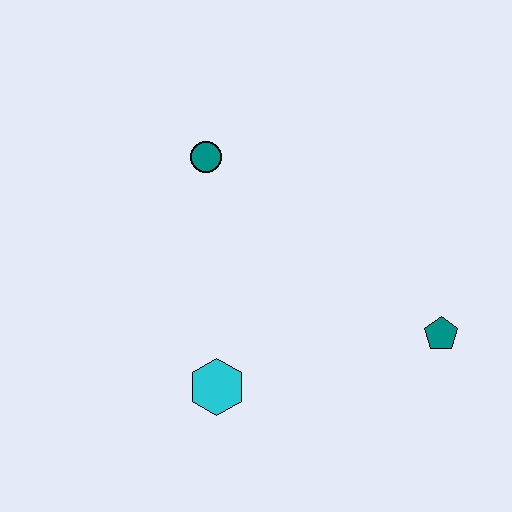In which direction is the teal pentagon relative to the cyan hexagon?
The teal pentagon is to the right of the cyan hexagon.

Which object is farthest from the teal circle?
The teal pentagon is farthest from the teal circle.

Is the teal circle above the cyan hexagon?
Yes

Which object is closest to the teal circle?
The cyan hexagon is closest to the teal circle.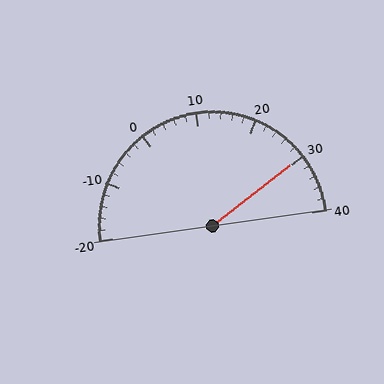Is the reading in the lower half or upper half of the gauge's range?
The reading is in the upper half of the range (-20 to 40).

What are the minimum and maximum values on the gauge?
The gauge ranges from -20 to 40.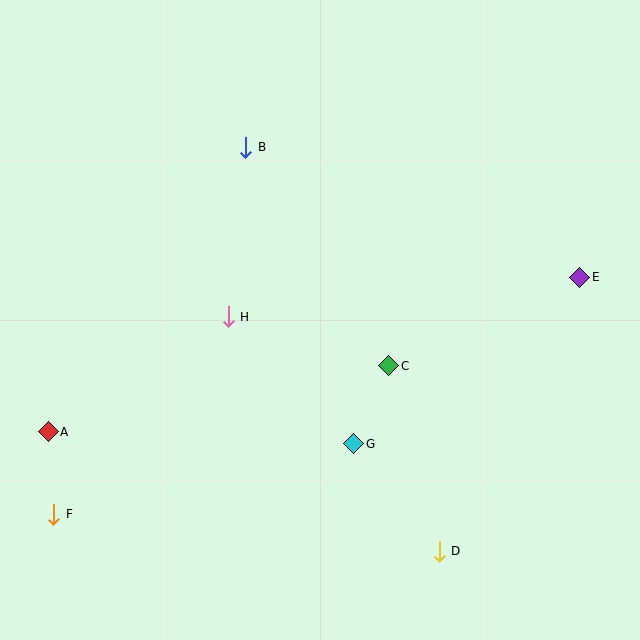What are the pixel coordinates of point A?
Point A is at (48, 432).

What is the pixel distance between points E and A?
The distance between E and A is 553 pixels.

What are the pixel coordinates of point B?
Point B is at (246, 147).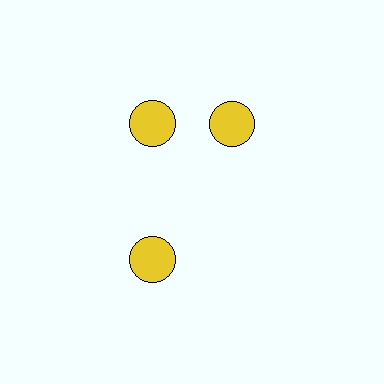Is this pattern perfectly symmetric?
No. The 3 yellow circles are arranged in a ring, but one element near the 3 o'clock position is rotated out of alignment along the ring, breaking the 3-fold rotational symmetry.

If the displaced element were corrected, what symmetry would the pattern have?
It would have 3-fold rotational symmetry — the pattern would map onto itself every 120 degrees.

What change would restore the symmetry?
The symmetry would be restored by rotating it back into even spacing with its neighbors so that all 3 circles sit at equal angles and equal distance from the center.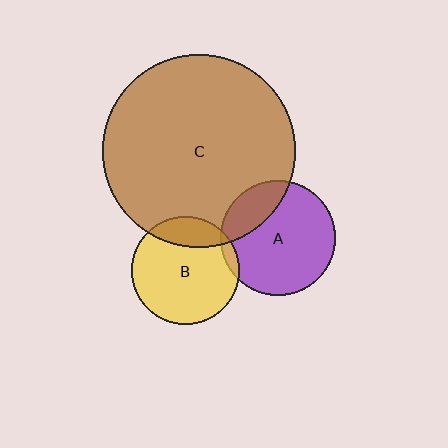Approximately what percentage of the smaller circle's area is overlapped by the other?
Approximately 5%.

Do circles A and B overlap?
Yes.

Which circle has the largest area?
Circle C (brown).